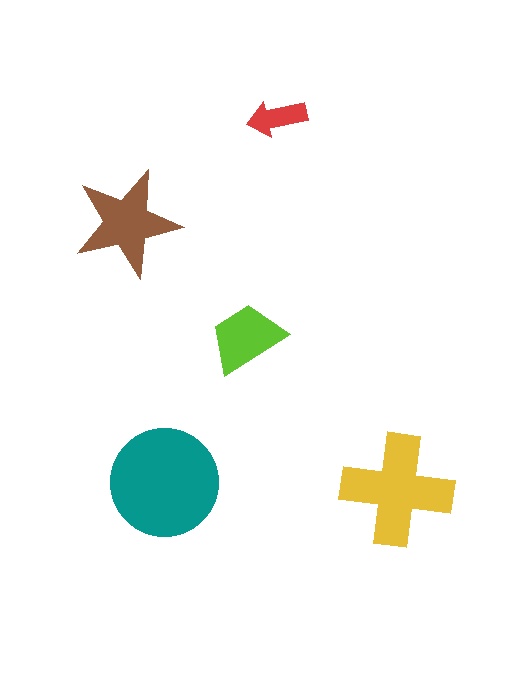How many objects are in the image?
There are 5 objects in the image.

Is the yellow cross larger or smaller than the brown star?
Larger.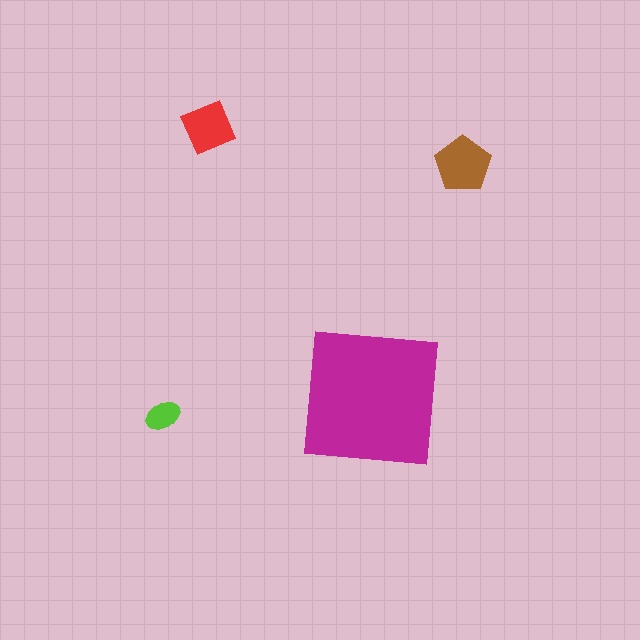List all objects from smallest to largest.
The lime ellipse, the red diamond, the brown pentagon, the magenta square.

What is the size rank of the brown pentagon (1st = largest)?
2nd.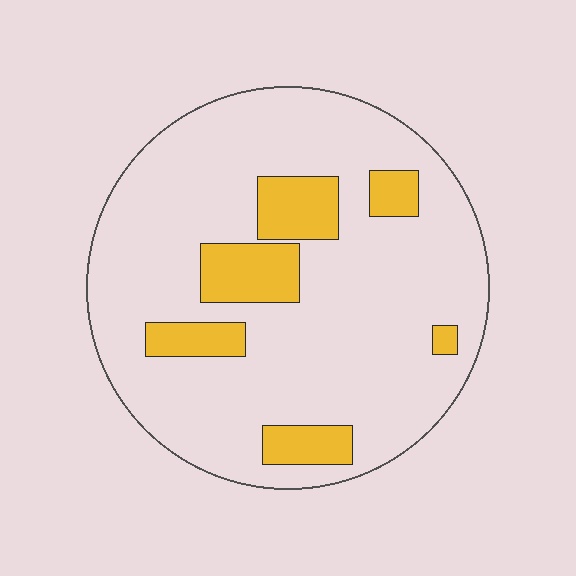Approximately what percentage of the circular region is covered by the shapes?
Approximately 15%.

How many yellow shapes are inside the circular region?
6.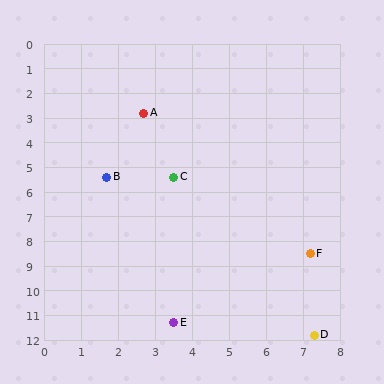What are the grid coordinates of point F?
Point F is at approximately (7.2, 8.5).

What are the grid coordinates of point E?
Point E is at approximately (3.5, 11.3).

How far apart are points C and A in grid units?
Points C and A are about 2.7 grid units apart.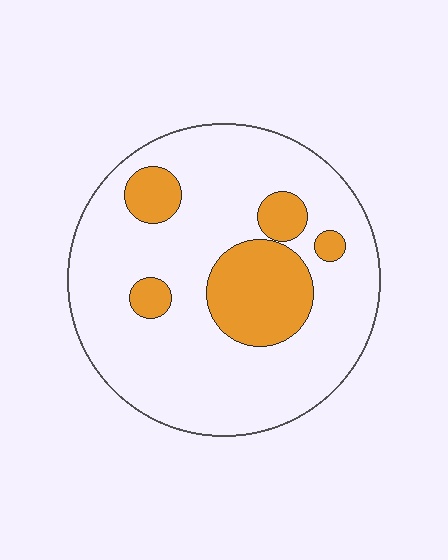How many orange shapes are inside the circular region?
5.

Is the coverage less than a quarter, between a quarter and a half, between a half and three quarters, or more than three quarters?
Less than a quarter.